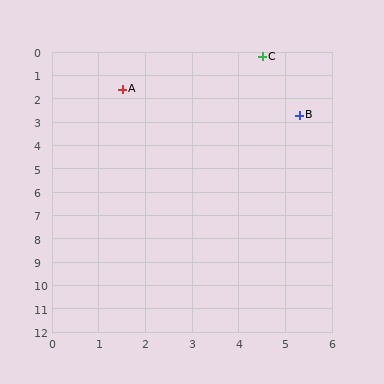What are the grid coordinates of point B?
Point B is at approximately (5.3, 2.7).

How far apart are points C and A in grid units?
Points C and A are about 3.3 grid units apart.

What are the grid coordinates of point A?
Point A is at approximately (1.5, 1.6).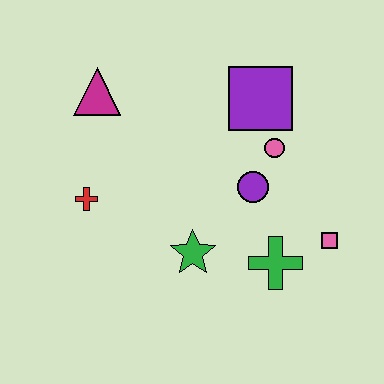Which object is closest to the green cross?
The pink square is closest to the green cross.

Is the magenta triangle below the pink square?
No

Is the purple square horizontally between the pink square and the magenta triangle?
Yes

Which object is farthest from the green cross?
The magenta triangle is farthest from the green cross.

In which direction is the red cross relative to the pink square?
The red cross is to the left of the pink square.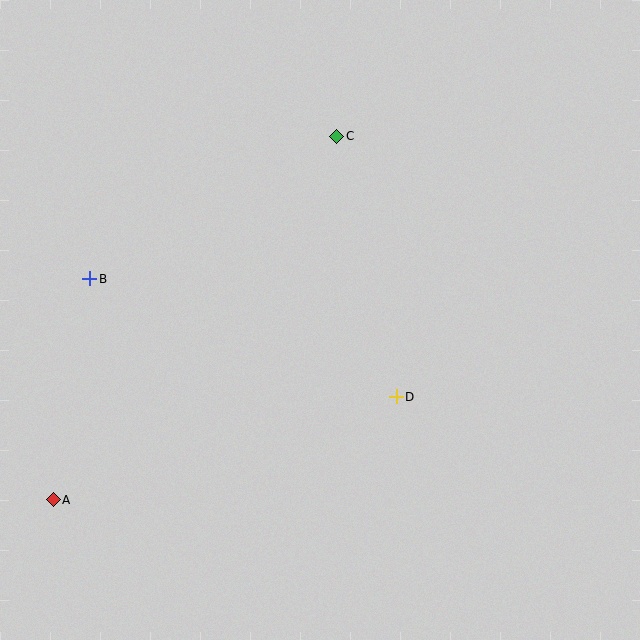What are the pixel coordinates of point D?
Point D is at (396, 397).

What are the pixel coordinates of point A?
Point A is at (53, 500).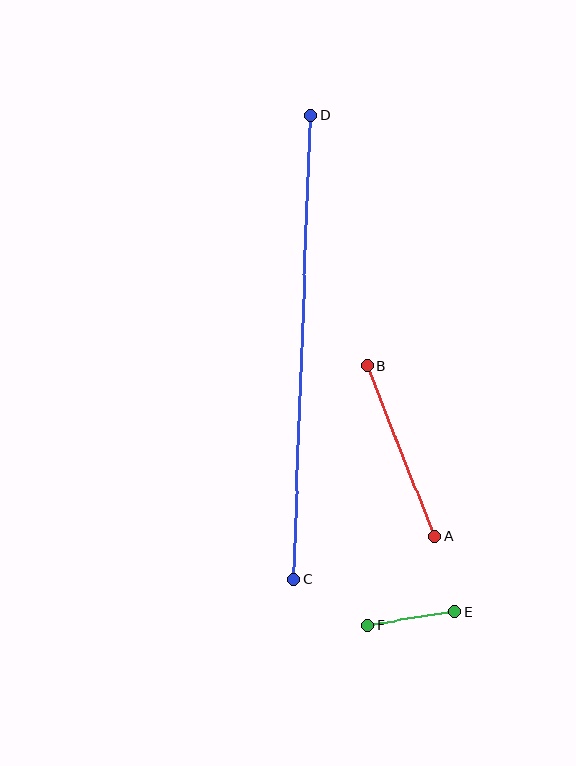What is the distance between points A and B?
The distance is approximately 184 pixels.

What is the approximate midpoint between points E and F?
The midpoint is at approximately (411, 618) pixels.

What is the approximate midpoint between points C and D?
The midpoint is at approximately (302, 347) pixels.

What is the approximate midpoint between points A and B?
The midpoint is at approximately (401, 451) pixels.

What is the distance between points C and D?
The distance is approximately 464 pixels.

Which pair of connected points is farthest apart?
Points C and D are farthest apart.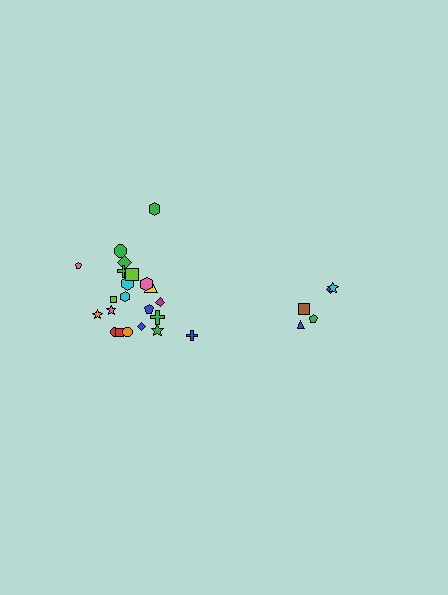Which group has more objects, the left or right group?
The left group.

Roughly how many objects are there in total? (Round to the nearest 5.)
Roughly 25 objects in total.